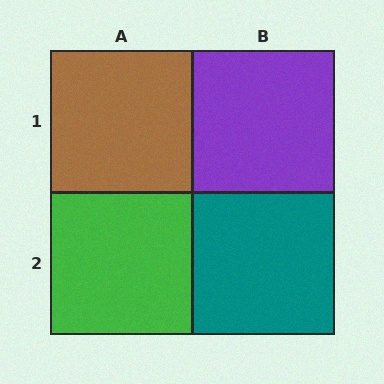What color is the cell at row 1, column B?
Purple.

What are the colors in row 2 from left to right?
Green, teal.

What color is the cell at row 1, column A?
Brown.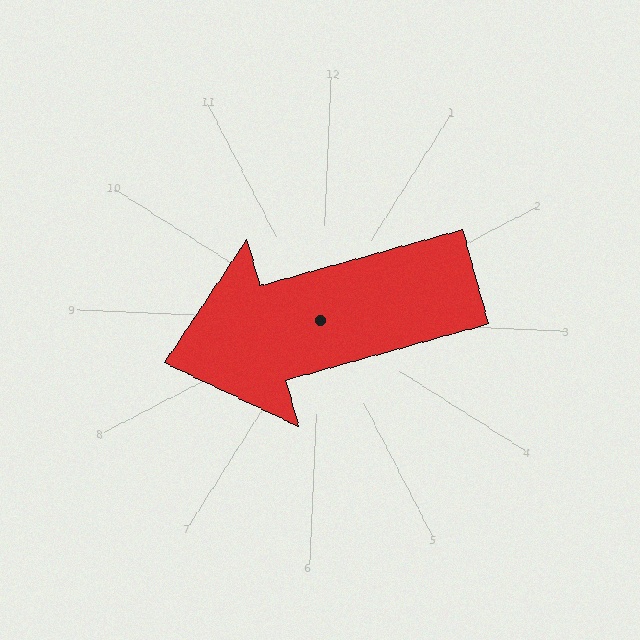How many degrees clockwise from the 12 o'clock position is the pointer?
Approximately 252 degrees.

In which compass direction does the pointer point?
West.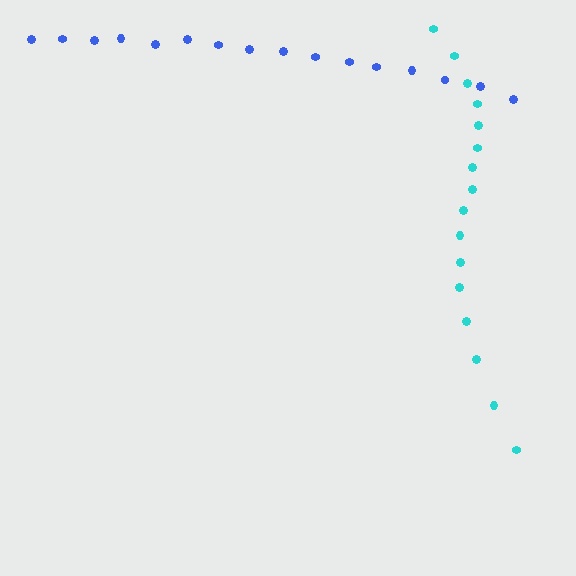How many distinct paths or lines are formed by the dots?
There are 2 distinct paths.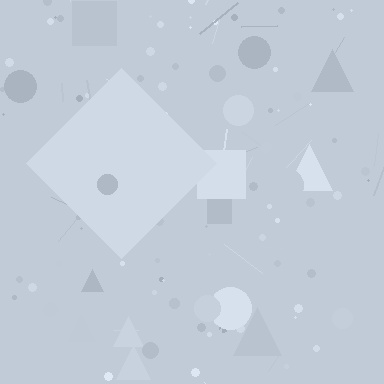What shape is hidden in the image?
A diamond is hidden in the image.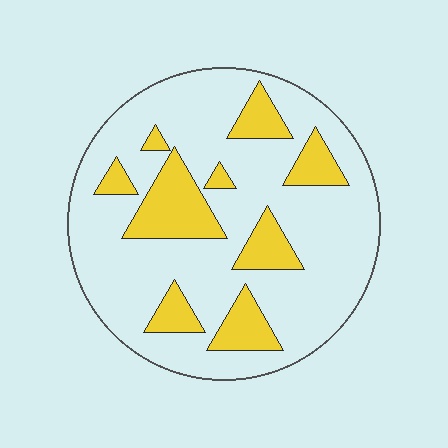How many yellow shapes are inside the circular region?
9.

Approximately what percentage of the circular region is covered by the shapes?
Approximately 25%.